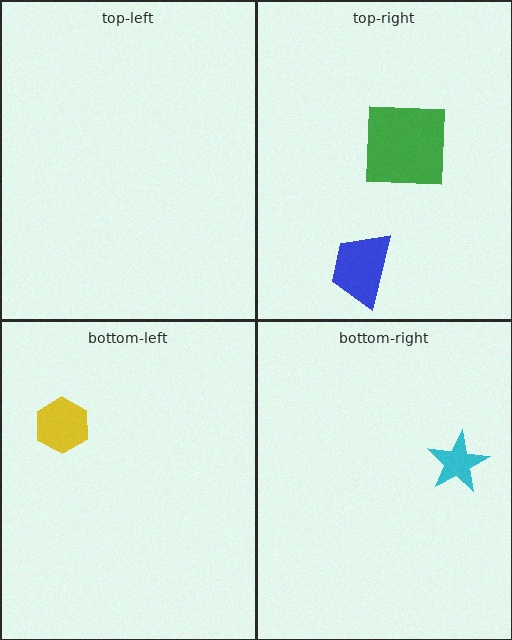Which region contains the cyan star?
The bottom-right region.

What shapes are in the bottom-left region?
The yellow hexagon.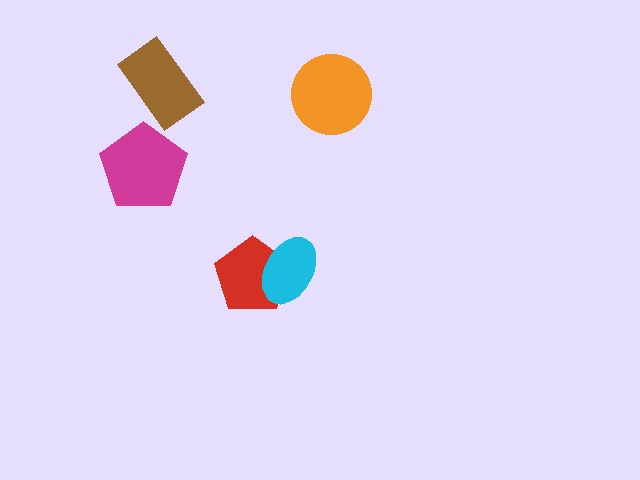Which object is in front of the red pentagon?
The cyan ellipse is in front of the red pentagon.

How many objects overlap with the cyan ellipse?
1 object overlaps with the cyan ellipse.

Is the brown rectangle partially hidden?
No, no other shape covers it.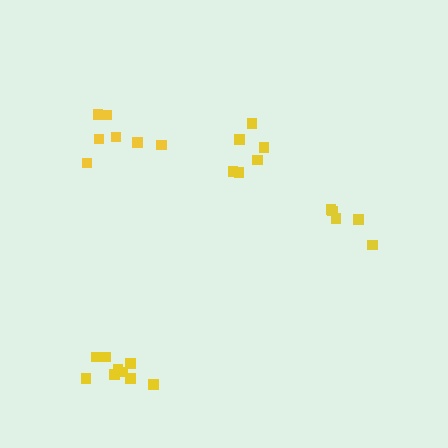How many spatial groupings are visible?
There are 4 spatial groupings.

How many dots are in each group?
Group 1: 9 dots, Group 2: 7 dots, Group 3: 5 dots, Group 4: 6 dots (27 total).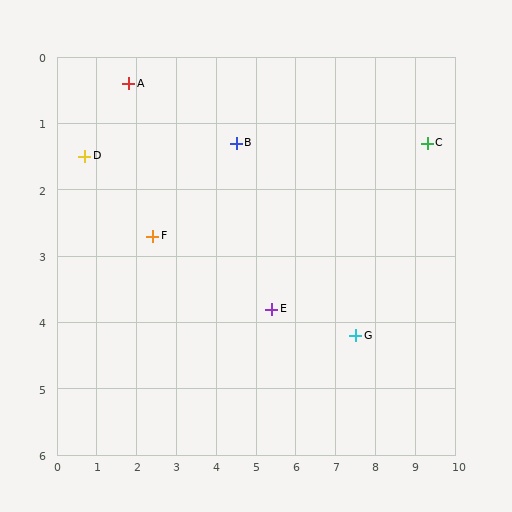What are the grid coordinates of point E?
Point E is at approximately (5.4, 3.8).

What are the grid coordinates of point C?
Point C is at approximately (9.3, 1.3).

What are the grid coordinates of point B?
Point B is at approximately (4.5, 1.3).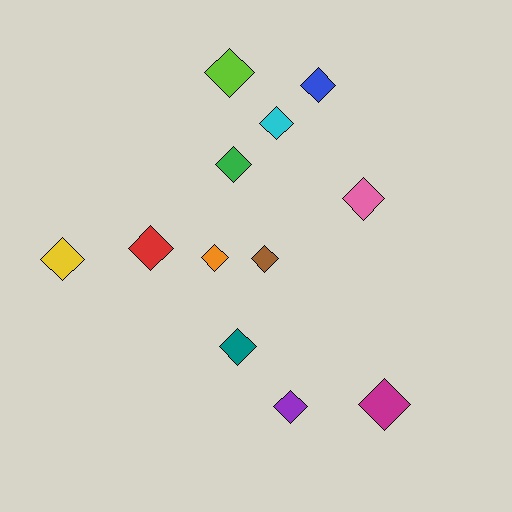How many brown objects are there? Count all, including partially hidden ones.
There is 1 brown object.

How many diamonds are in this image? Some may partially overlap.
There are 12 diamonds.